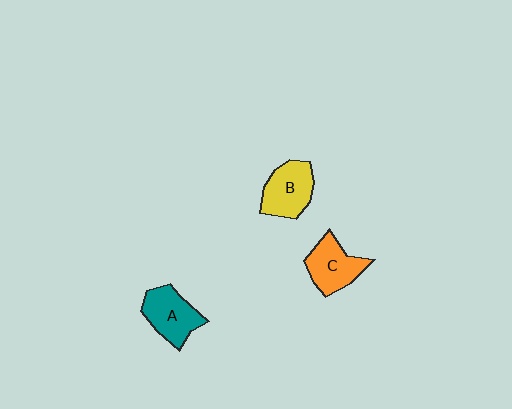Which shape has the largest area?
Shape A (teal).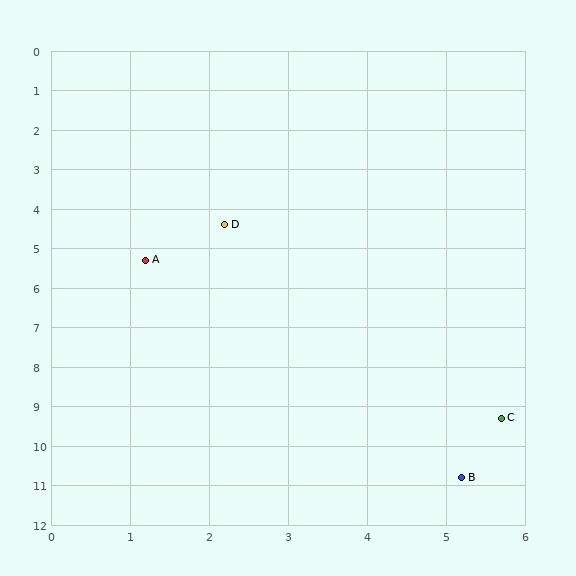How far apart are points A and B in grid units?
Points A and B are about 6.8 grid units apart.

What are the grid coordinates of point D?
Point D is at approximately (2.2, 4.4).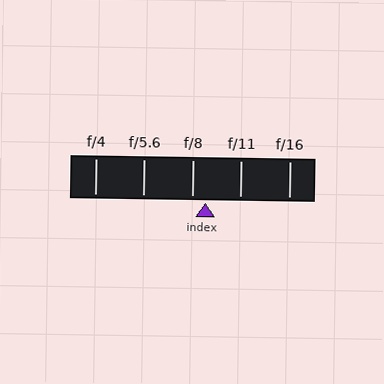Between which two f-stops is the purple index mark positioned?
The index mark is between f/8 and f/11.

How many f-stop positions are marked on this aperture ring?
There are 5 f-stop positions marked.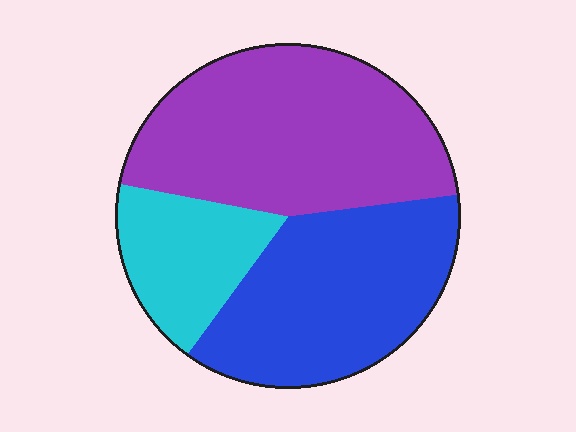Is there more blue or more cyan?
Blue.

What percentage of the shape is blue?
Blue covers around 35% of the shape.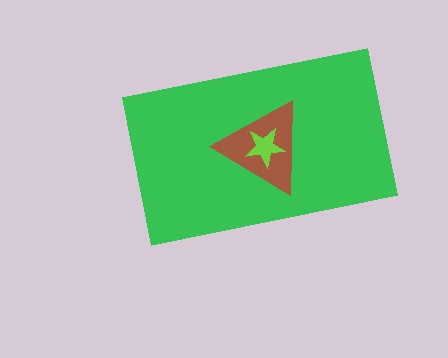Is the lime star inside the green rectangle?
Yes.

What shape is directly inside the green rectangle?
The brown triangle.